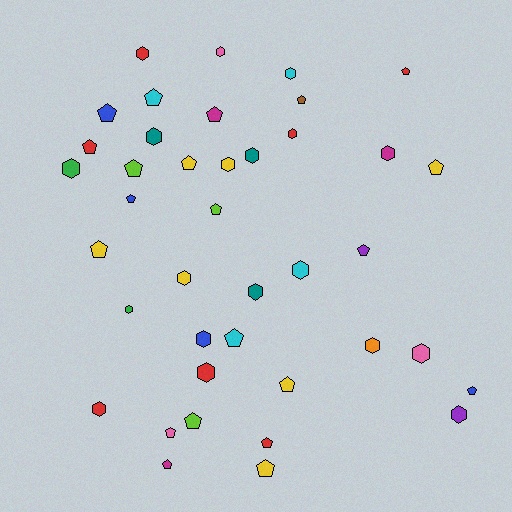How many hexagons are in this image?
There are 19 hexagons.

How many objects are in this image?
There are 40 objects.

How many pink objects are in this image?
There are 3 pink objects.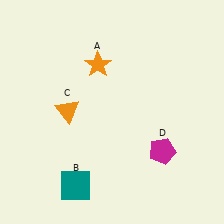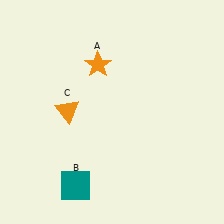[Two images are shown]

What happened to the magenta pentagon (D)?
The magenta pentagon (D) was removed in Image 2. It was in the bottom-right area of Image 1.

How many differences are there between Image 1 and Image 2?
There is 1 difference between the two images.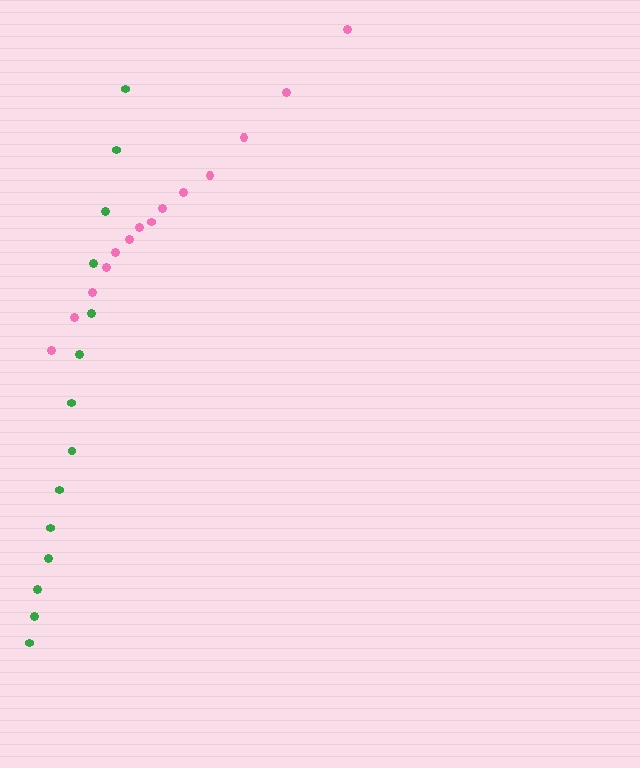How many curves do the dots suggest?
There are 2 distinct paths.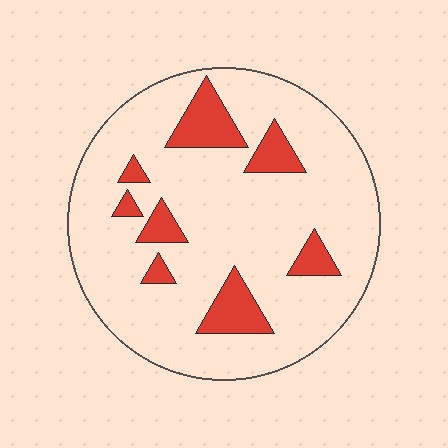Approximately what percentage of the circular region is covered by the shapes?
Approximately 15%.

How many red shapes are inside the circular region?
8.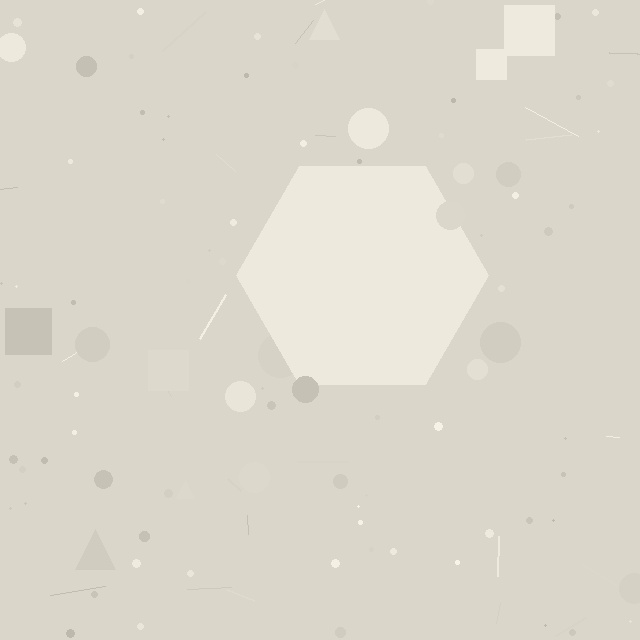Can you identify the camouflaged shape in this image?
The camouflaged shape is a hexagon.